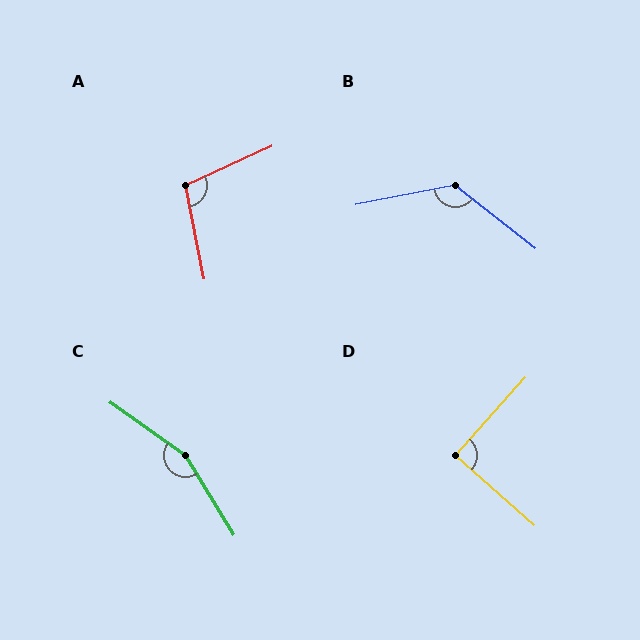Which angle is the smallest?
D, at approximately 89 degrees.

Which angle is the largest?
C, at approximately 157 degrees.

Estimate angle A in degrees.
Approximately 103 degrees.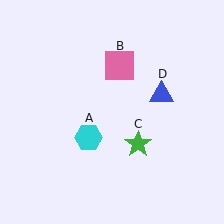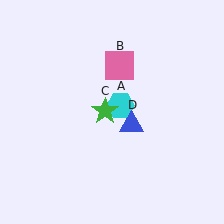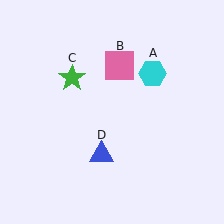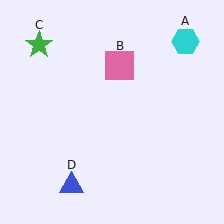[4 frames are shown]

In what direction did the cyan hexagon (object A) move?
The cyan hexagon (object A) moved up and to the right.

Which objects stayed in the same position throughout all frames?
Pink square (object B) remained stationary.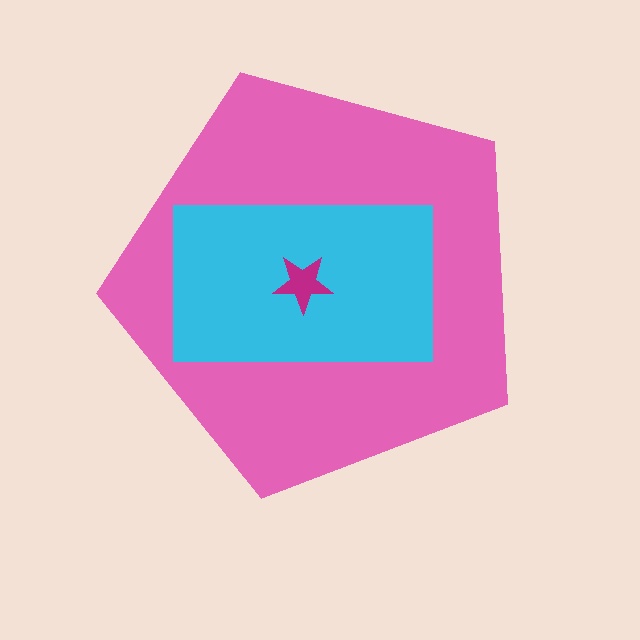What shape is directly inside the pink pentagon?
The cyan rectangle.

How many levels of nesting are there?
3.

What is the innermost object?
The magenta star.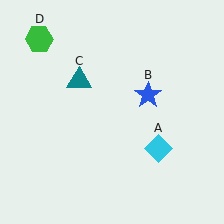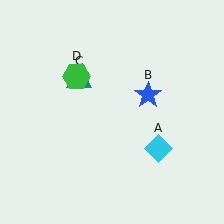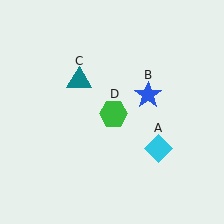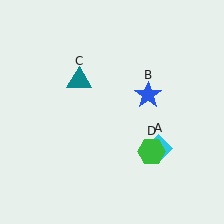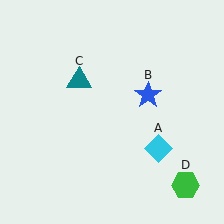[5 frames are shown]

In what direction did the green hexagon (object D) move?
The green hexagon (object D) moved down and to the right.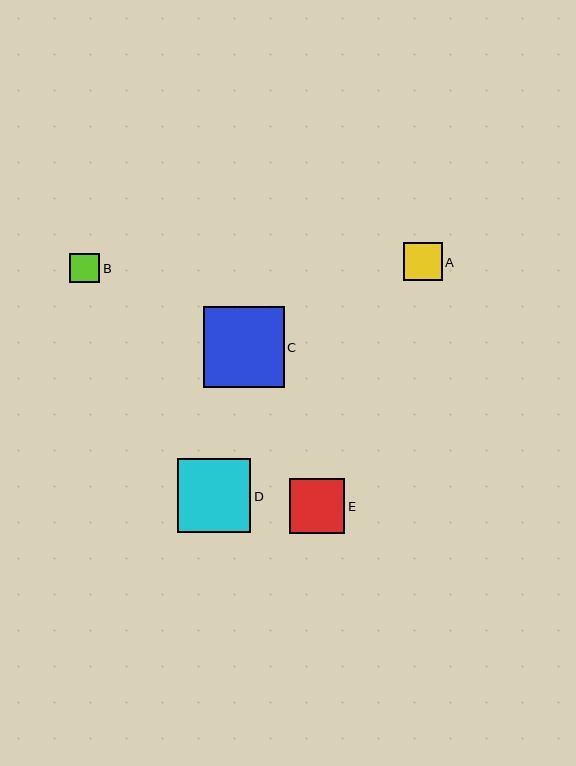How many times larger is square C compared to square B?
Square C is approximately 2.7 times the size of square B.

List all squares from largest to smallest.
From largest to smallest: C, D, E, A, B.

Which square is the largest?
Square C is the largest with a size of approximately 81 pixels.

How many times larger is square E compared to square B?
Square E is approximately 1.9 times the size of square B.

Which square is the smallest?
Square B is the smallest with a size of approximately 30 pixels.